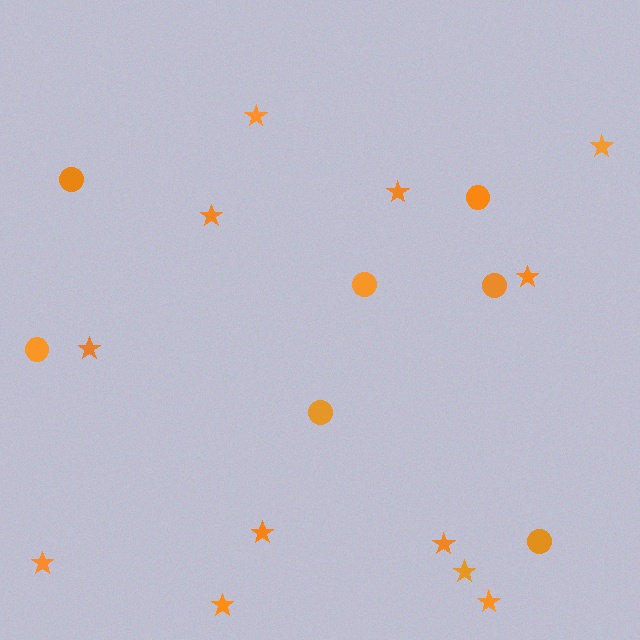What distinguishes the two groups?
There are 2 groups: one group of circles (7) and one group of stars (12).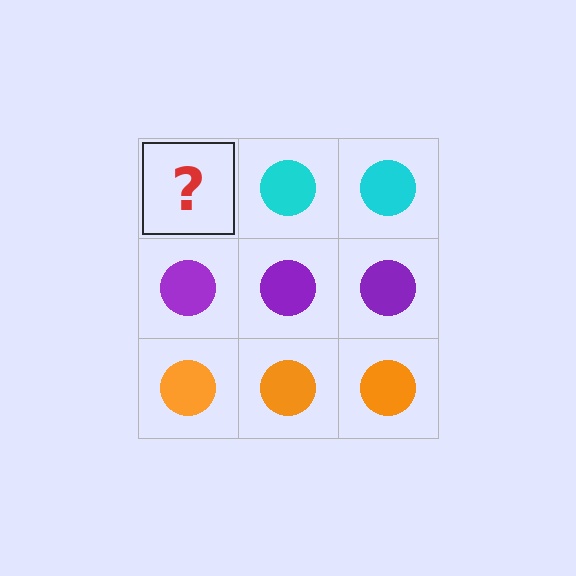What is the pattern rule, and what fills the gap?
The rule is that each row has a consistent color. The gap should be filled with a cyan circle.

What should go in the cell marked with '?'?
The missing cell should contain a cyan circle.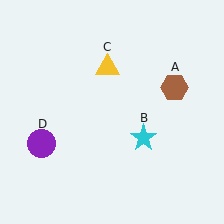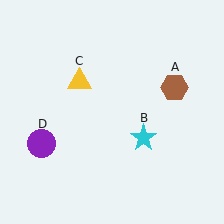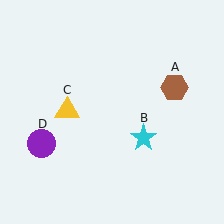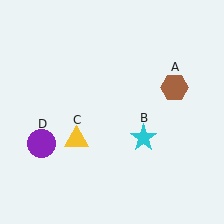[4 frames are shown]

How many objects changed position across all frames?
1 object changed position: yellow triangle (object C).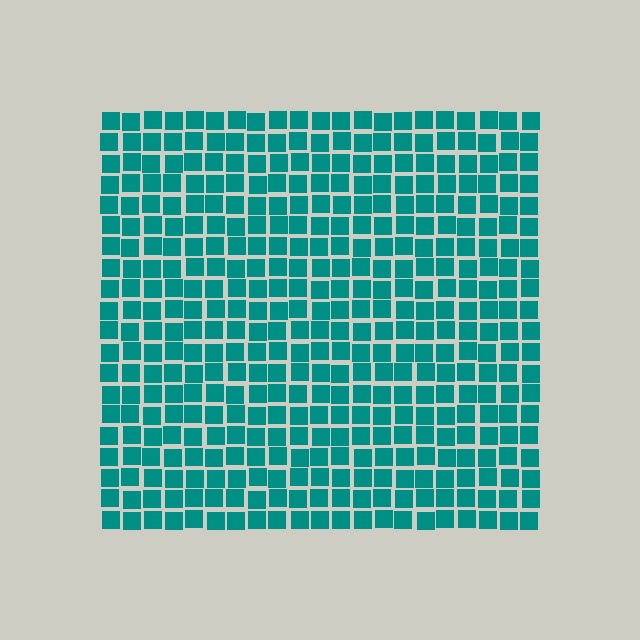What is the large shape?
The large shape is a square.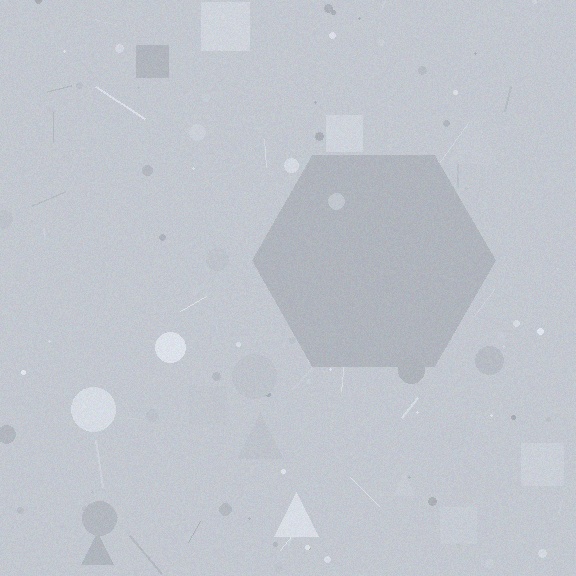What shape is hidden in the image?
A hexagon is hidden in the image.